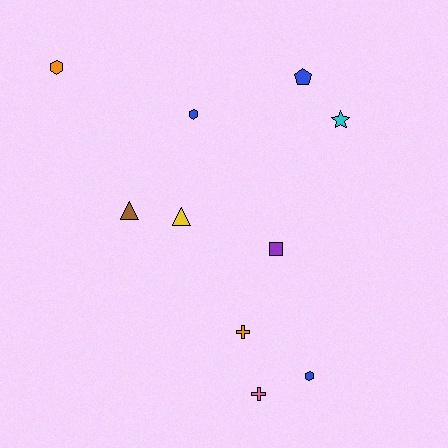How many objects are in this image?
There are 10 objects.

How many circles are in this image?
There are no circles.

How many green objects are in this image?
There are no green objects.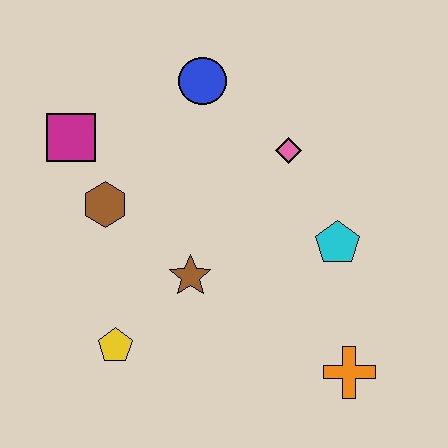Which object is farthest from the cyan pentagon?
The magenta square is farthest from the cyan pentagon.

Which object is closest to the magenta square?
The brown hexagon is closest to the magenta square.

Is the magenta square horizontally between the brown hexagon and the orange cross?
No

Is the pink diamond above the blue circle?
No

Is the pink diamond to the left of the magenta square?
No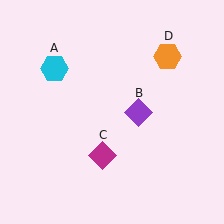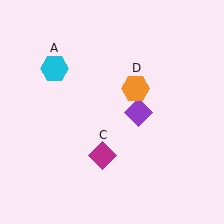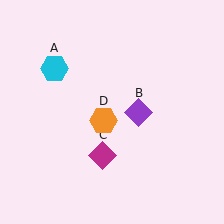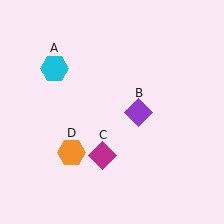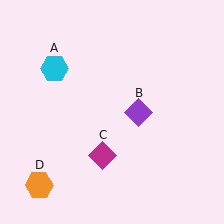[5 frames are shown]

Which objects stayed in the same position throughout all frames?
Cyan hexagon (object A) and purple diamond (object B) and magenta diamond (object C) remained stationary.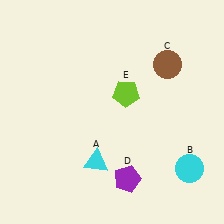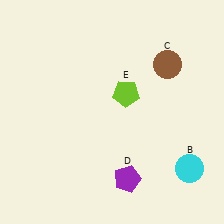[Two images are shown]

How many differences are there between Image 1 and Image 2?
There is 1 difference between the two images.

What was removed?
The cyan triangle (A) was removed in Image 2.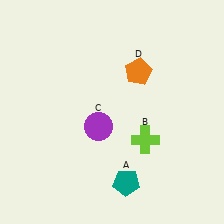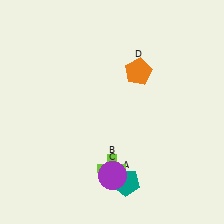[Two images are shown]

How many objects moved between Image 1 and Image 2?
2 objects moved between the two images.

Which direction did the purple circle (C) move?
The purple circle (C) moved down.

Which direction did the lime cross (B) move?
The lime cross (B) moved left.